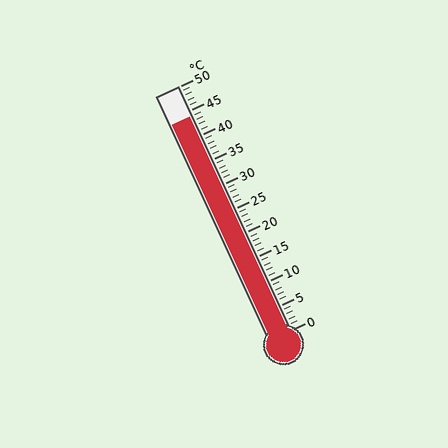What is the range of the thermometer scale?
The thermometer scale ranges from 0°C to 50°C.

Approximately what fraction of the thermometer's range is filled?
The thermometer is filled to approximately 90% of its range.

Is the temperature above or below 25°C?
The temperature is above 25°C.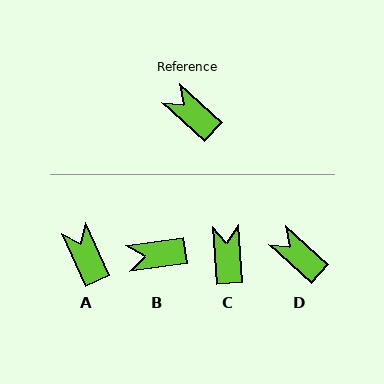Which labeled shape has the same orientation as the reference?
D.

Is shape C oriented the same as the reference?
No, it is off by about 44 degrees.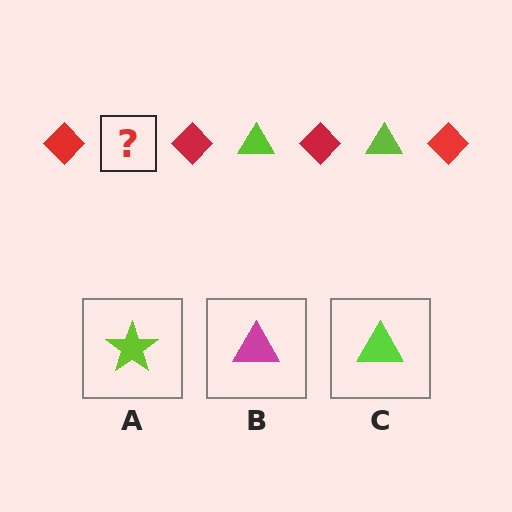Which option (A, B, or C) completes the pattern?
C.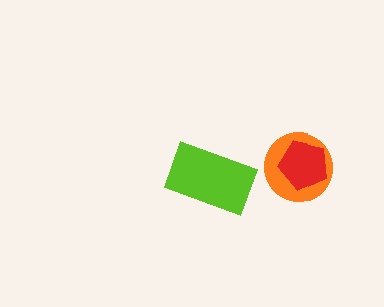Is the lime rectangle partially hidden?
No, no other shape covers it.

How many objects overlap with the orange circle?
1 object overlaps with the orange circle.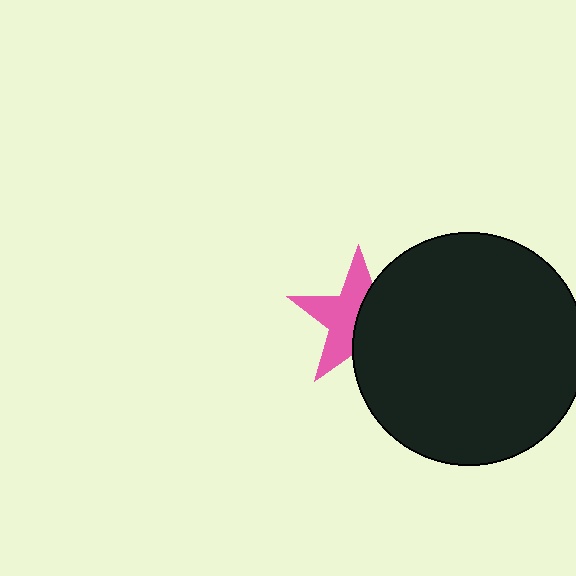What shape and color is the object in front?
The object in front is a black circle.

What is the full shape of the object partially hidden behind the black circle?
The partially hidden object is a pink star.